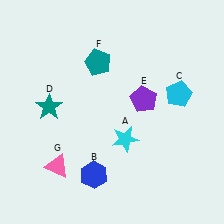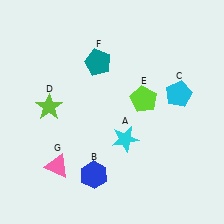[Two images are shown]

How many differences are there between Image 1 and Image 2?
There are 2 differences between the two images.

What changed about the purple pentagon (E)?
In Image 1, E is purple. In Image 2, it changed to lime.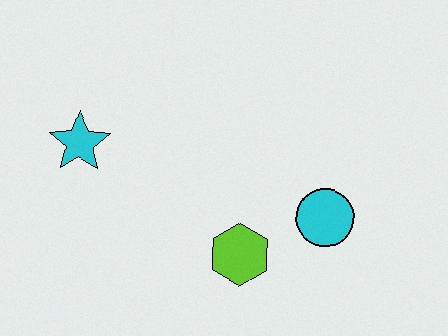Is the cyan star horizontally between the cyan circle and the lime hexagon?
No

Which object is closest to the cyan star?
The lime hexagon is closest to the cyan star.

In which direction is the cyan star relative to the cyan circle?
The cyan star is to the left of the cyan circle.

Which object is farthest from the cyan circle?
The cyan star is farthest from the cyan circle.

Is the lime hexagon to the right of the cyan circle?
No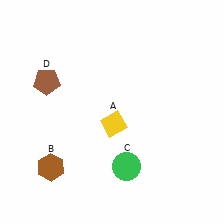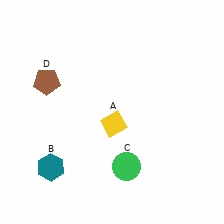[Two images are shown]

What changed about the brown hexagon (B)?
In Image 1, B is brown. In Image 2, it changed to teal.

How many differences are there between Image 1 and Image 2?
There is 1 difference between the two images.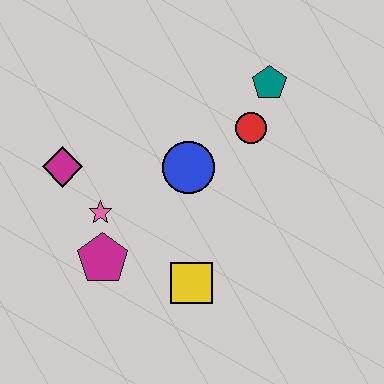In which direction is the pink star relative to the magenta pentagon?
The pink star is above the magenta pentagon.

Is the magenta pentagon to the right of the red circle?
No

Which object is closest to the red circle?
The teal pentagon is closest to the red circle.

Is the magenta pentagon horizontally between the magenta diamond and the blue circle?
Yes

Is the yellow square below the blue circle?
Yes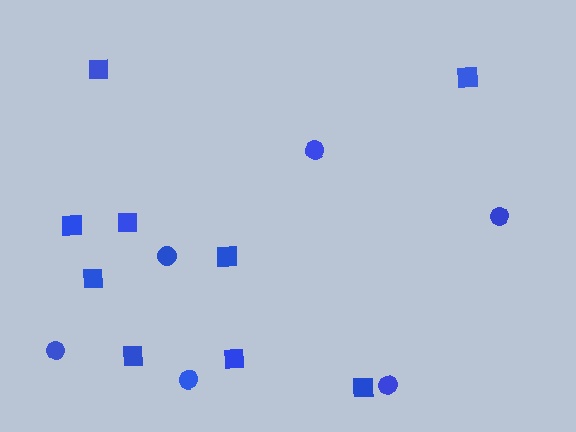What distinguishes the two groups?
There are 2 groups: one group of squares (9) and one group of circles (6).